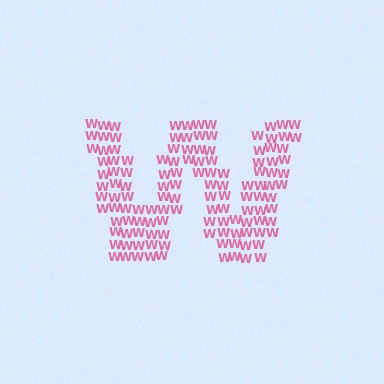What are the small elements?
The small elements are letter W's.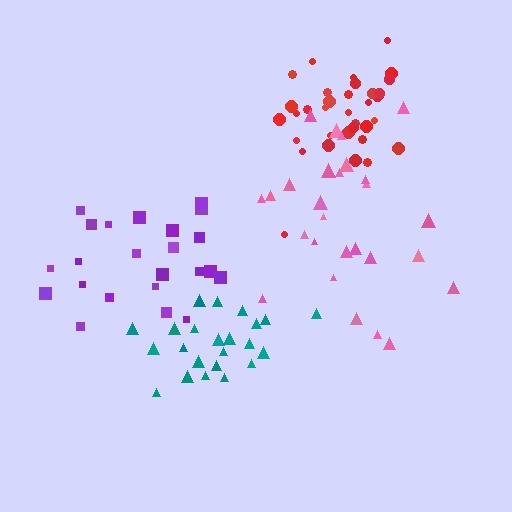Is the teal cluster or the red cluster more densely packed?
Red.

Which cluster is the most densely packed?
Red.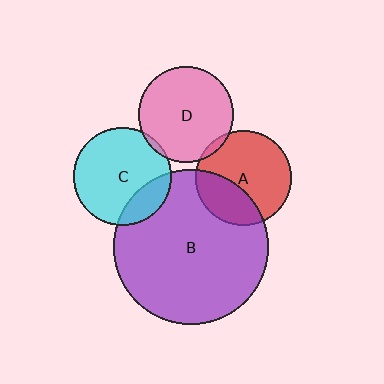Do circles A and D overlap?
Yes.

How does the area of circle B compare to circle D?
Approximately 2.6 times.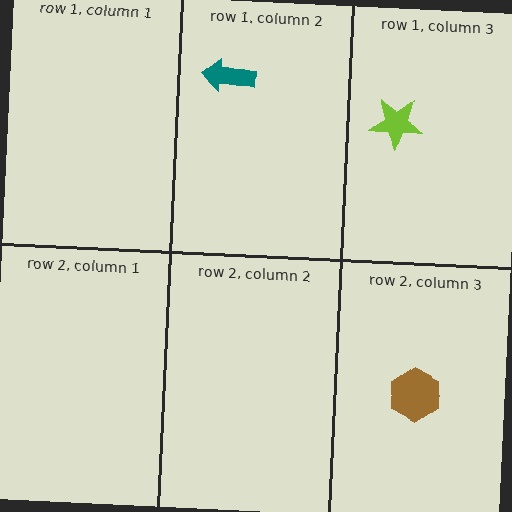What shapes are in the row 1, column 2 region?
The teal arrow.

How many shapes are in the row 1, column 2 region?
1.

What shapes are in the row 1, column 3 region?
The lime star.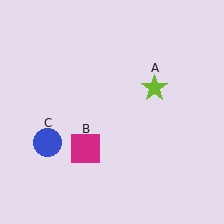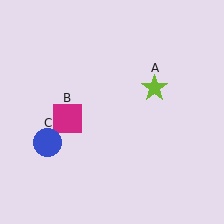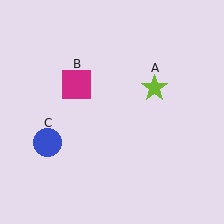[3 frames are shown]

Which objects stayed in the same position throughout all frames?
Lime star (object A) and blue circle (object C) remained stationary.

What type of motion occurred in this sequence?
The magenta square (object B) rotated clockwise around the center of the scene.